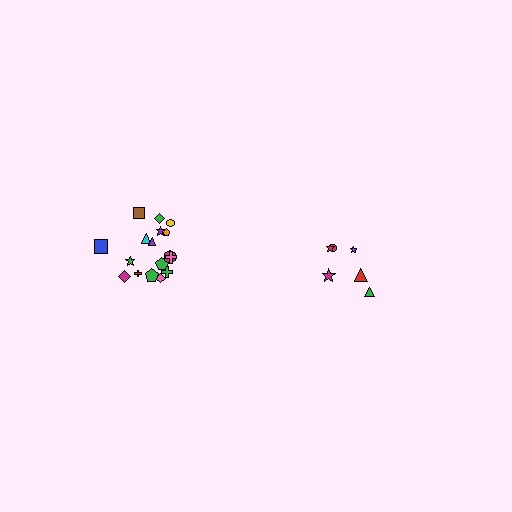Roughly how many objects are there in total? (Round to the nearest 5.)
Roughly 25 objects in total.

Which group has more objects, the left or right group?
The left group.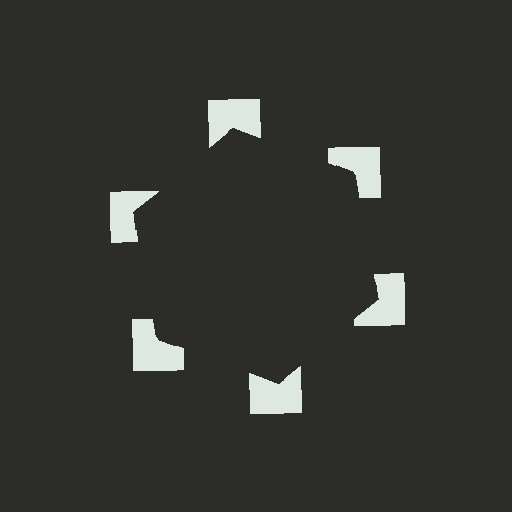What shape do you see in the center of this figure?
An illusory hexagon — its edges are inferred from the aligned wedge cuts in the notched squares, not physically drawn.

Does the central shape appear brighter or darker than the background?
It typically appears slightly darker than the background, even though no actual brightness change is drawn.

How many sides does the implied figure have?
6 sides.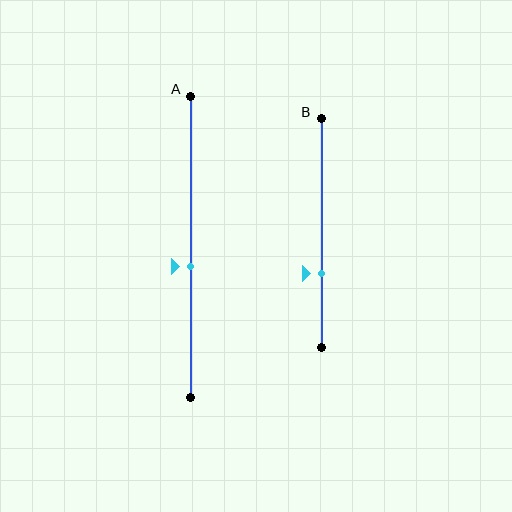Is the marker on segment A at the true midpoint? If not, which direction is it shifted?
No, the marker on segment A is shifted downward by about 6% of the segment length.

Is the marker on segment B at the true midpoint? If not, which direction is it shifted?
No, the marker on segment B is shifted downward by about 18% of the segment length.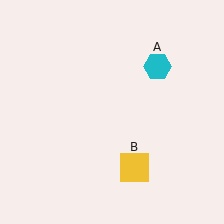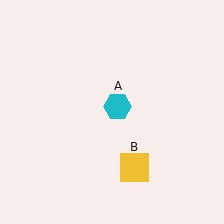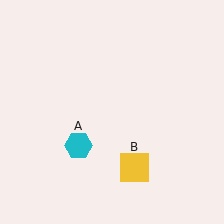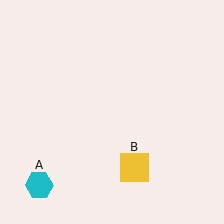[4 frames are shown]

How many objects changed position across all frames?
1 object changed position: cyan hexagon (object A).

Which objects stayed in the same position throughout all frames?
Yellow square (object B) remained stationary.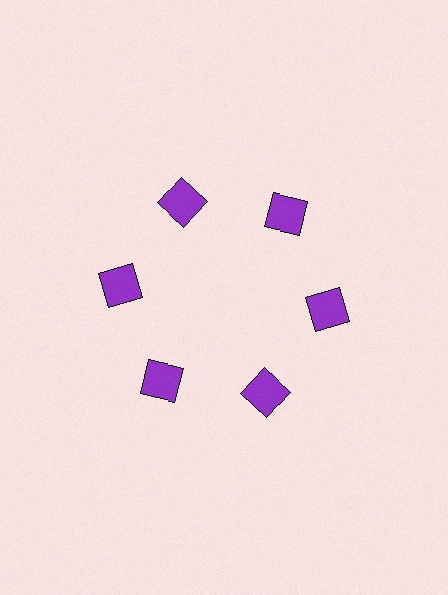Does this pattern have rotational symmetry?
Yes, this pattern has 6-fold rotational symmetry. It looks the same after rotating 60 degrees around the center.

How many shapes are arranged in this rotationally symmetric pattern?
There are 6 shapes, arranged in 6 groups of 1.